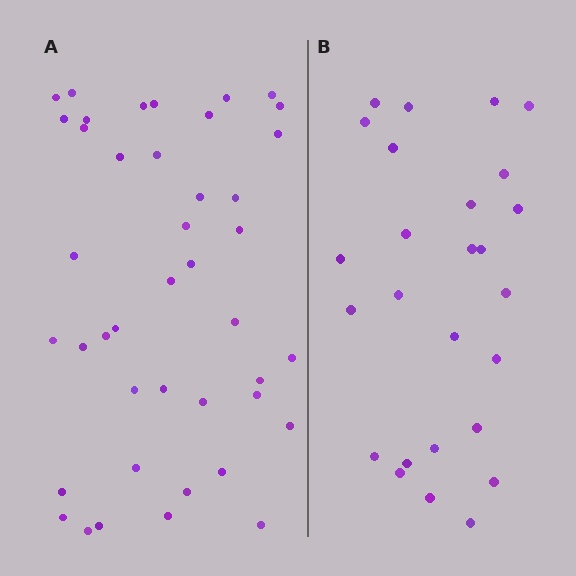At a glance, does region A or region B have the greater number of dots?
Region A (the left region) has more dots.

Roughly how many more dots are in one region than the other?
Region A has approximately 15 more dots than region B.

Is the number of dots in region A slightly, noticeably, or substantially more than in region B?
Region A has substantially more. The ratio is roughly 1.6 to 1.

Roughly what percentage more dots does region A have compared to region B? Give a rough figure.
About 60% more.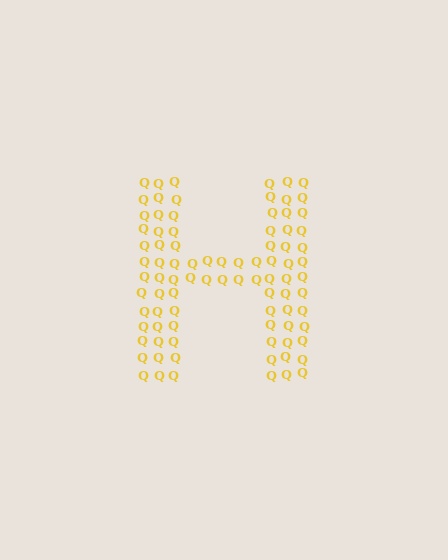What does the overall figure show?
The overall figure shows the letter H.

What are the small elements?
The small elements are letter Q's.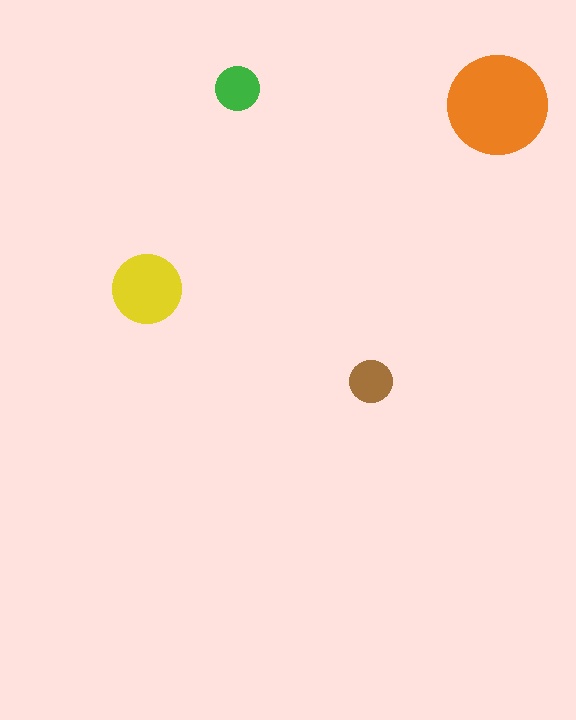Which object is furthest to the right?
The orange circle is rightmost.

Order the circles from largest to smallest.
the orange one, the yellow one, the green one, the brown one.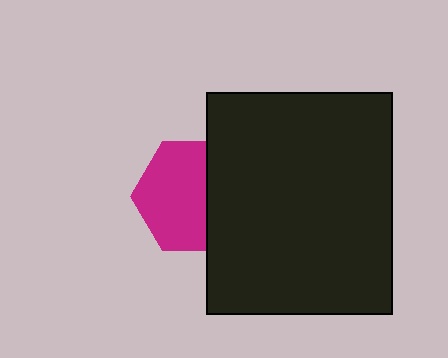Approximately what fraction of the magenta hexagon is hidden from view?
Roughly 37% of the magenta hexagon is hidden behind the black rectangle.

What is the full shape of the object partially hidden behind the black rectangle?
The partially hidden object is a magenta hexagon.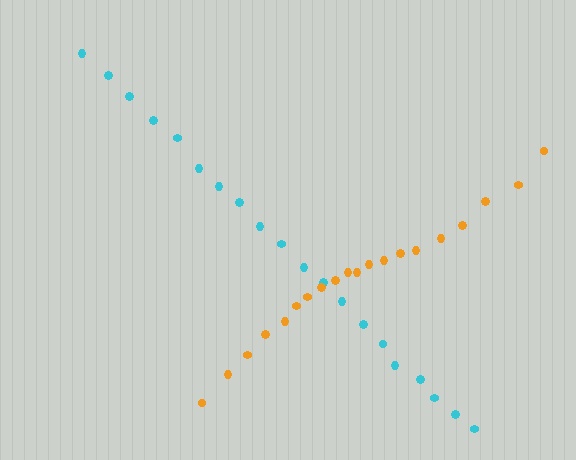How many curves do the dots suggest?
There are 2 distinct paths.